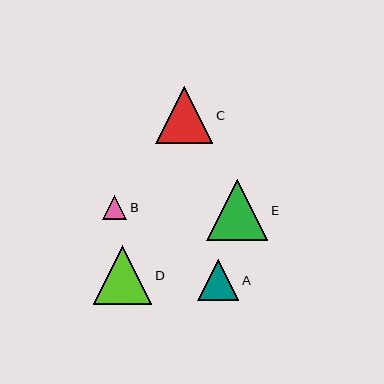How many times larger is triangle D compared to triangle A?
Triangle D is approximately 1.4 times the size of triangle A.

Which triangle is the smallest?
Triangle B is the smallest with a size of approximately 24 pixels.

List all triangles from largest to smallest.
From largest to smallest: E, D, C, A, B.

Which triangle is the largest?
Triangle E is the largest with a size of approximately 61 pixels.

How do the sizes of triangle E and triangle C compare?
Triangle E and triangle C are approximately the same size.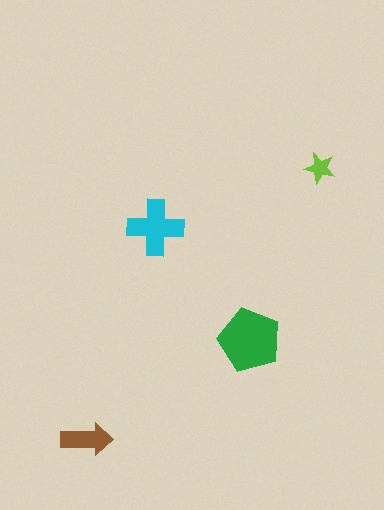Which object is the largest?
The green pentagon.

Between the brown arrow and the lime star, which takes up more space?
The brown arrow.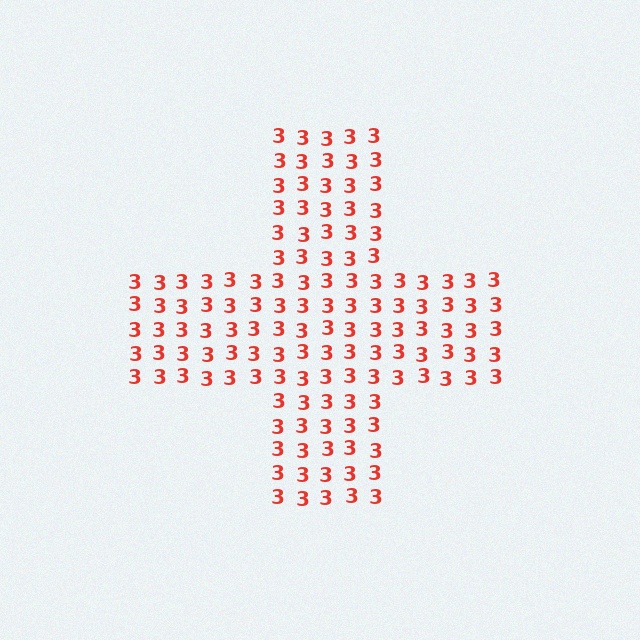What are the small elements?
The small elements are digit 3's.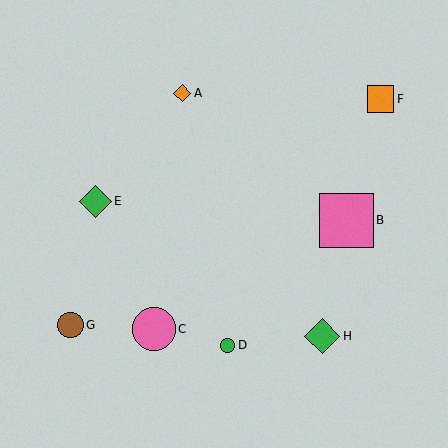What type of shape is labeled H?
Shape H is a green diamond.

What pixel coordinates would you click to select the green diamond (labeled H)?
Click at (322, 336) to select the green diamond H.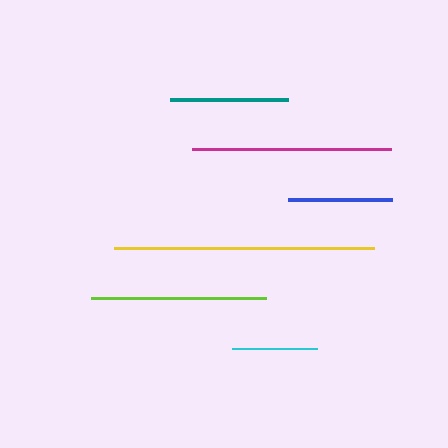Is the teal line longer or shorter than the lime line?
The lime line is longer than the teal line.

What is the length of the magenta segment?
The magenta segment is approximately 199 pixels long.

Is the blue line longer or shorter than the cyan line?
The blue line is longer than the cyan line.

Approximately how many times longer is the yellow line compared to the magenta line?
The yellow line is approximately 1.3 times the length of the magenta line.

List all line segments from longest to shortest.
From longest to shortest: yellow, magenta, lime, teal, blue, cyan.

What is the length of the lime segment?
The lime segment is approximately 174 pixels long.